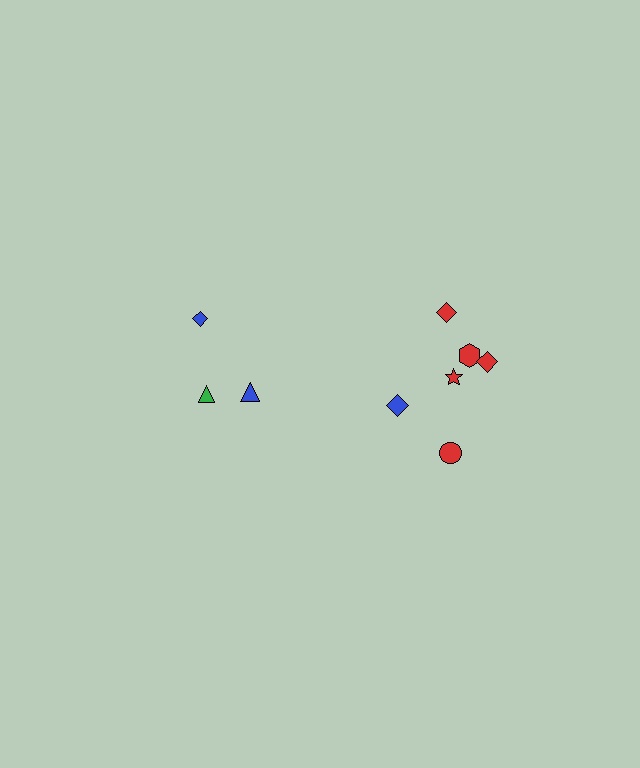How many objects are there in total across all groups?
There are 9 objects.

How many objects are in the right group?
There are 6 objects.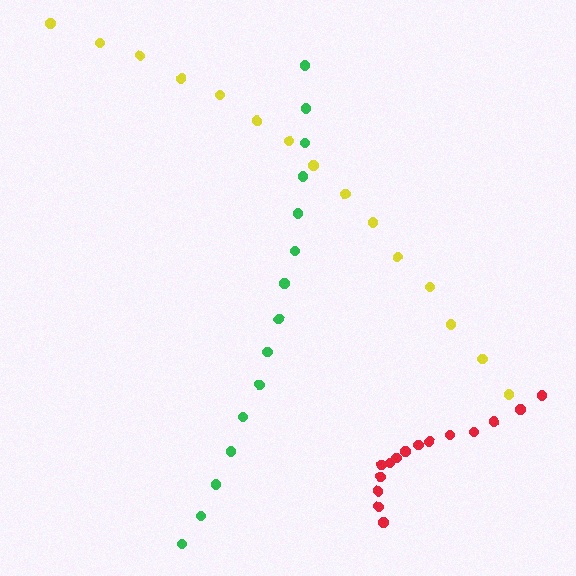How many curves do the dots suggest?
There are 3 distinct paths.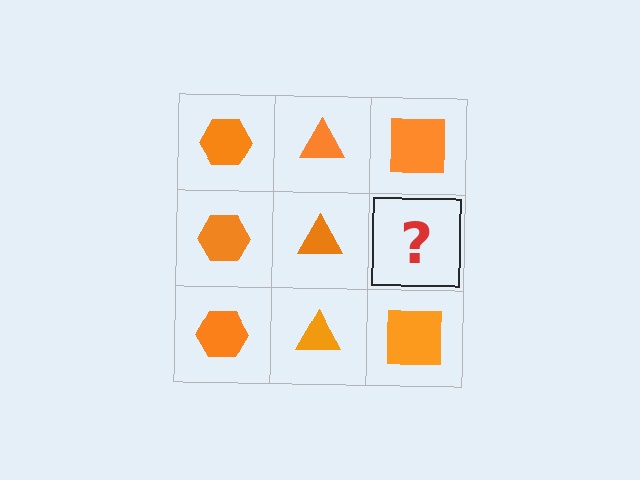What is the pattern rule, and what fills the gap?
The rule is that each column has a consistent shape. The gap should be filled with an orange square.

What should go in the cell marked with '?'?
The missing cell should contain an orange square.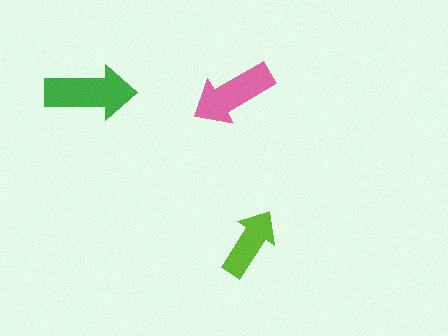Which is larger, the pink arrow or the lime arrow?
The pink one.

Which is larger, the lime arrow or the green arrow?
The green one.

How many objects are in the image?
There are 3 objects in the image.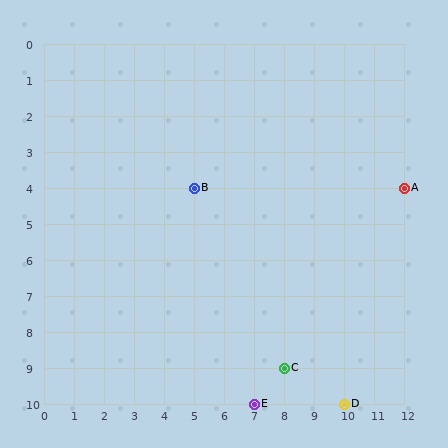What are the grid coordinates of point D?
Point D is at grid coordinates (10, 10).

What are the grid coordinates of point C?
Point C is at grid coordinates (8, 9).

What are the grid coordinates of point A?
Point A is at grid coordinates (12, 4).